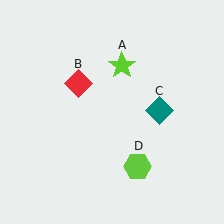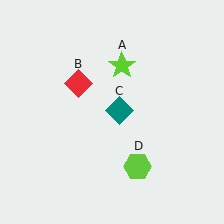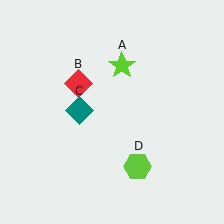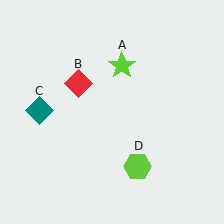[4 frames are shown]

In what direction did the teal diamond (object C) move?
The teal diamond (object C) moved left.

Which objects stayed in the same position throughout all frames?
Lime star (object A) and red diamond (object B) and lime hexagon (object D) remained stationary.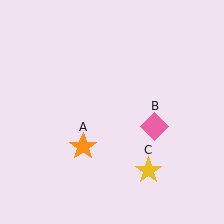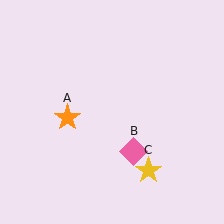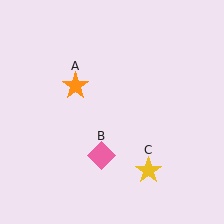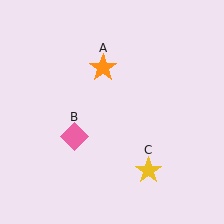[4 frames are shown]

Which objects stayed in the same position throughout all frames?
Yellow star (object C) remained stationary.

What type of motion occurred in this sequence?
The orange star (object A), pink diamond (object B) rotated clockwise around the center of the scene.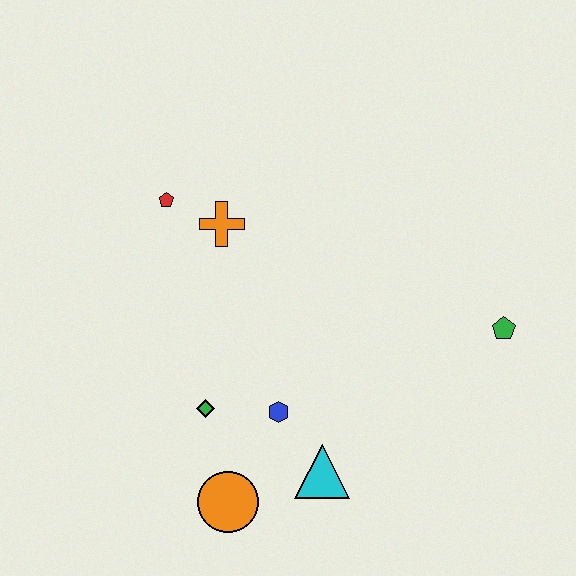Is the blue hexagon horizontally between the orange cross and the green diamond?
No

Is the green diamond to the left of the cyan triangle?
Yes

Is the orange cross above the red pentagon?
No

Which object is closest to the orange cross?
The red pentagon is closest to the orange cross.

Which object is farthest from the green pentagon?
The red pentagon is farthest from the green pentagon.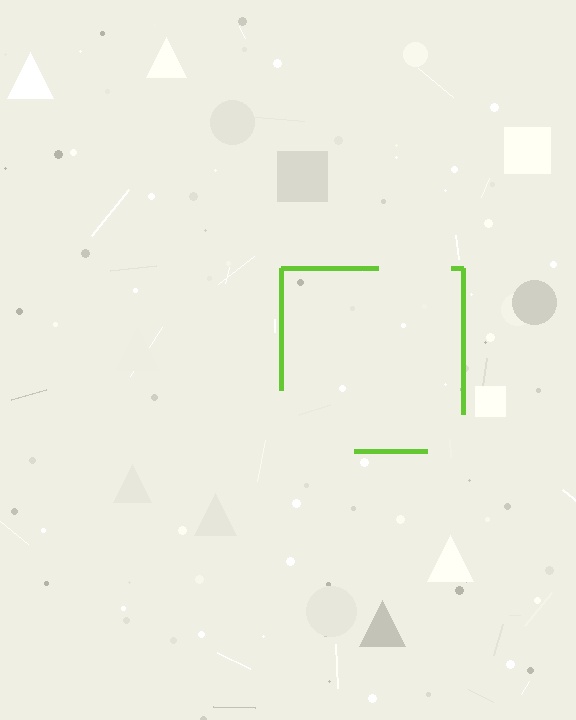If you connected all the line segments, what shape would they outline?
They would outline a square.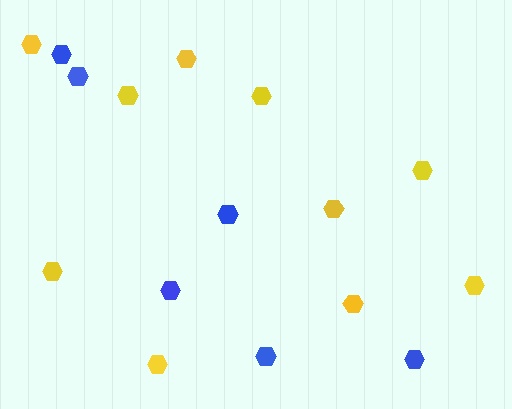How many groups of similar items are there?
There are 2 groups: one group of blue hexagons (6) and one group of yellow hexagons (10).